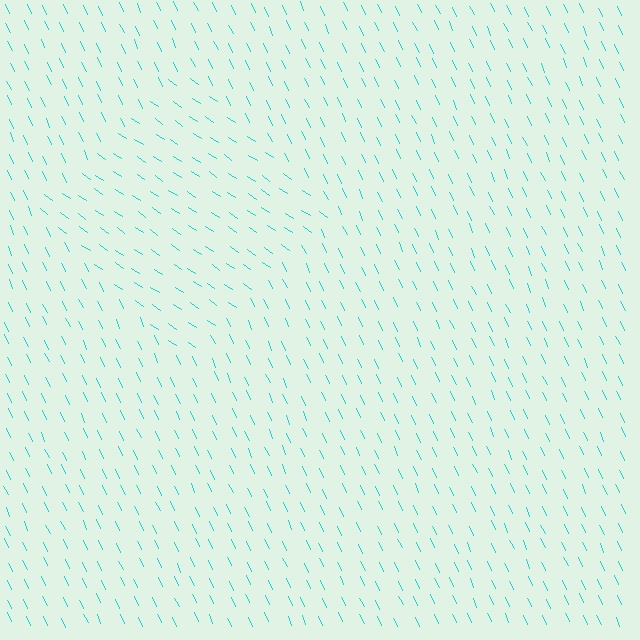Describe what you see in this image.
The image is filled with small cyan line segments. A diamond region in the image has lines oriented differently from the surrounding lines, creating a visible texture boundary.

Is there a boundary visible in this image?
Yes, there is a texture boundary formed by a change in line orientation.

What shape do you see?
I see a diamond.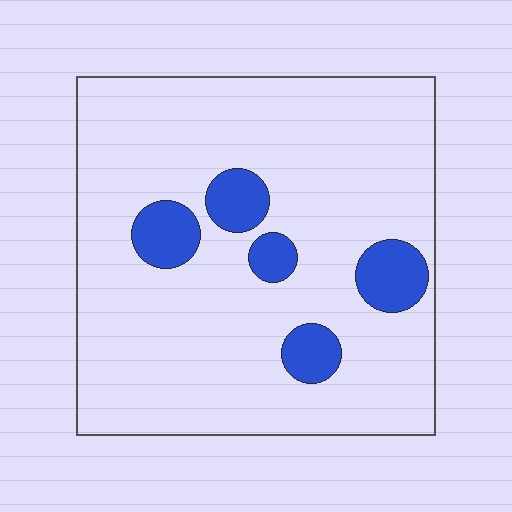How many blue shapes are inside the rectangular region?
5.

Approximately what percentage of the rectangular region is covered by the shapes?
Approximately 15%.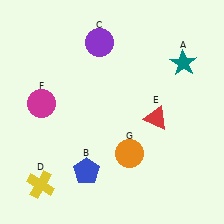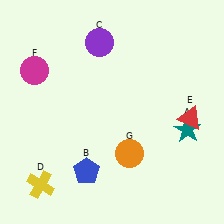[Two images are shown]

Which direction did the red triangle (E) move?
The red triangle (E) moved right.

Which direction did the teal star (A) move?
The teal star (A) moved down.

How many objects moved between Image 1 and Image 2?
3 objects moved between the two images.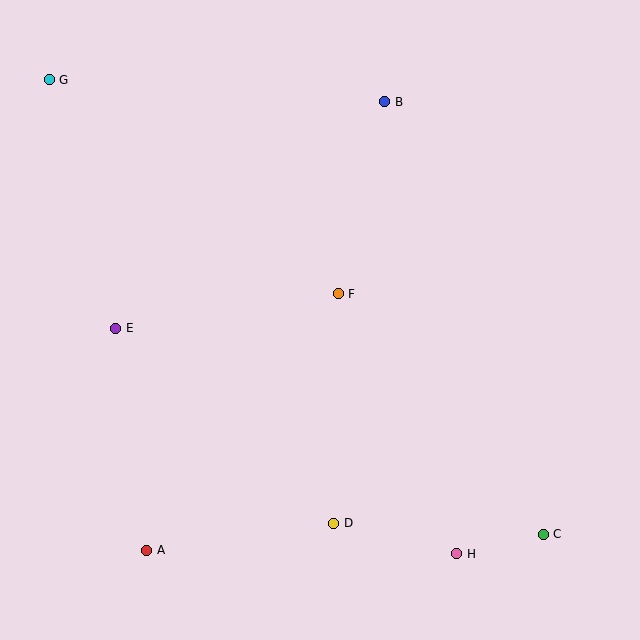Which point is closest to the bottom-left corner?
Point A is closest to the bottom-left corner.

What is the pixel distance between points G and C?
The distance between G and C is 671 pixels.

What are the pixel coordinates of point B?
Point B is at (385, 102).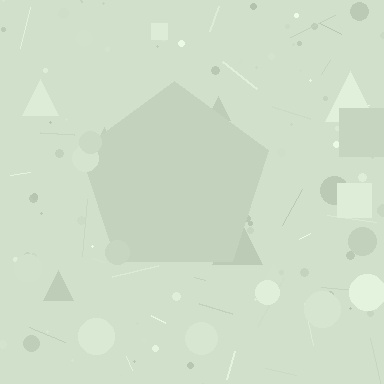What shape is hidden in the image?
A pentagon is hidden in the image.